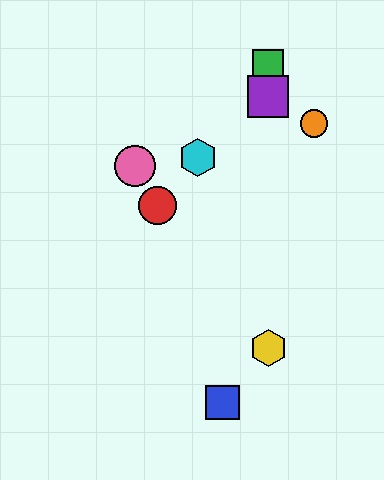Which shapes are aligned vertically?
The green square, the yellow hexagon, the purple square are aligned vertically.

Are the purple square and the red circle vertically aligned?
No, the purple square is at x≈268 and the red circle is at x≈158.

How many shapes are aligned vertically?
3 shapes (the green square, the yellow hexagon, the purple square) are aligned vertically.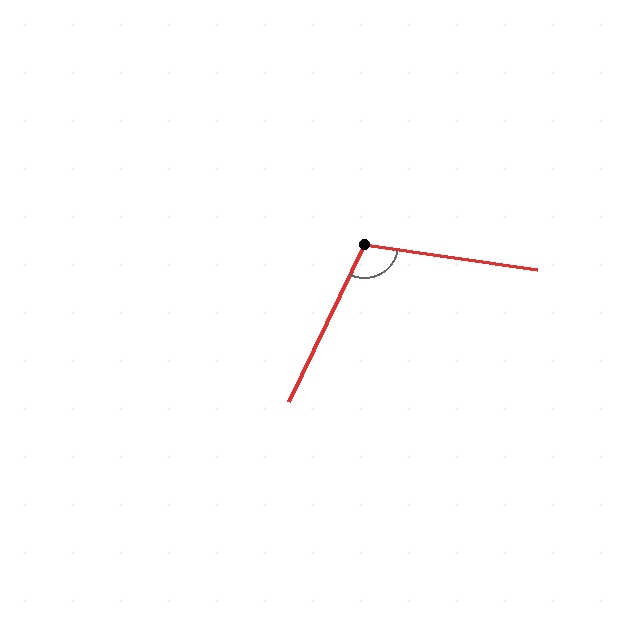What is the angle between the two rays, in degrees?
Approximately 107 degrees.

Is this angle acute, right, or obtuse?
It is obtuse.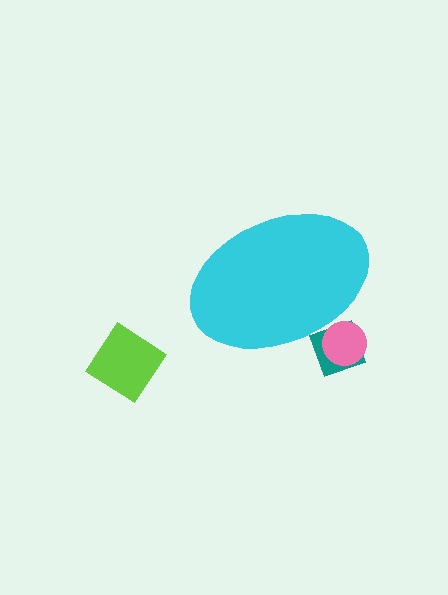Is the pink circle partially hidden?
Yes, the pink circle is partially hidden behind the cyan ellipse.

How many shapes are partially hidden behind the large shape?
2 shapes are partially hidden.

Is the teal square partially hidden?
Yes, the teal square is partially hidden behind the cyan ellipse.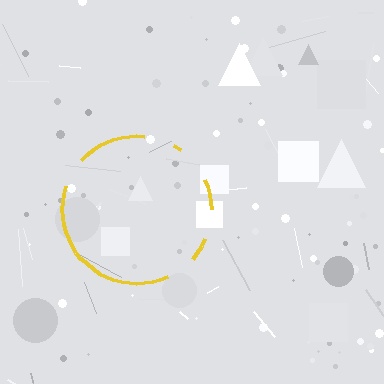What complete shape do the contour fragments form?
The contour fragments form a circle.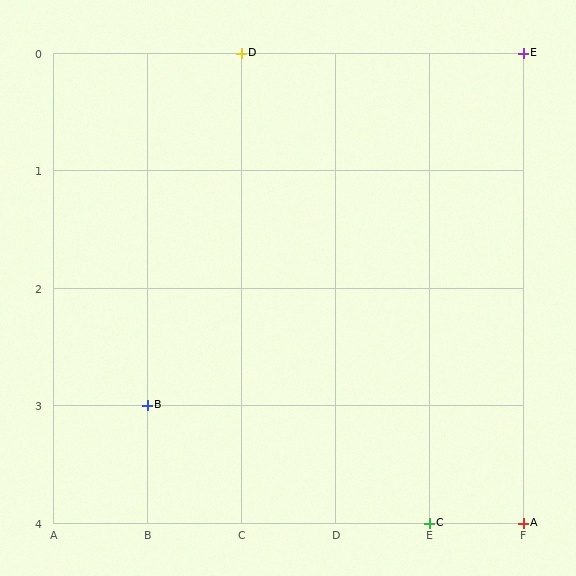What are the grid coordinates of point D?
Point D is at grid coordinates (C, 0).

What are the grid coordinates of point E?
Point E is at grid coordinates (F, 0).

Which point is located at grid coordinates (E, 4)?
Point C is at (E, 4).